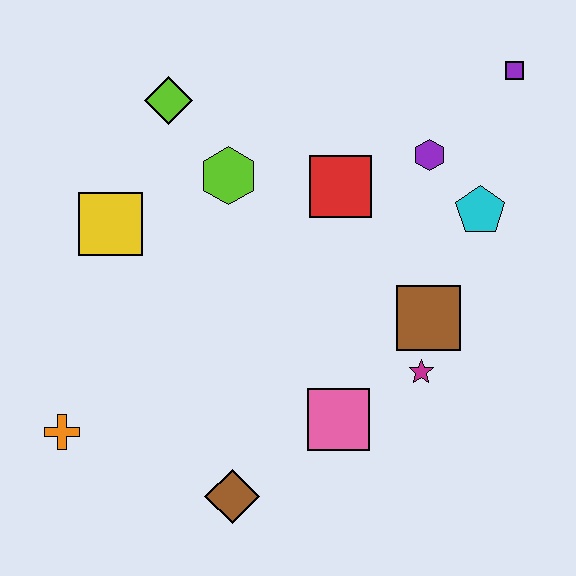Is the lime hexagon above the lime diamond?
No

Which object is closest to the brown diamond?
The pink square is closest to the brown diamond.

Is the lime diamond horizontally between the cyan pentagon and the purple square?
No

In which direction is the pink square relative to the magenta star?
The pink square is to the left of the magenta star.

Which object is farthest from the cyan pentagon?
The orange cross is farthest from the cyan pentagon.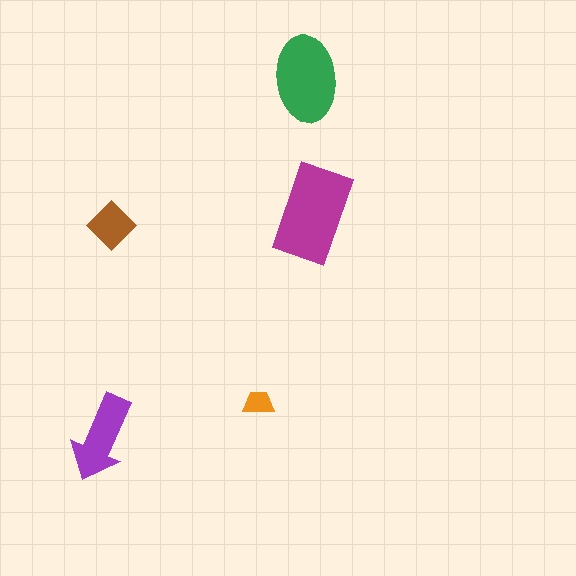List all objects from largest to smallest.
The magenta rectangle, the green ellipse, the purple arrow, the brown diamond, the orange trapezoid.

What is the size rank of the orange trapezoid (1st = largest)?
5th.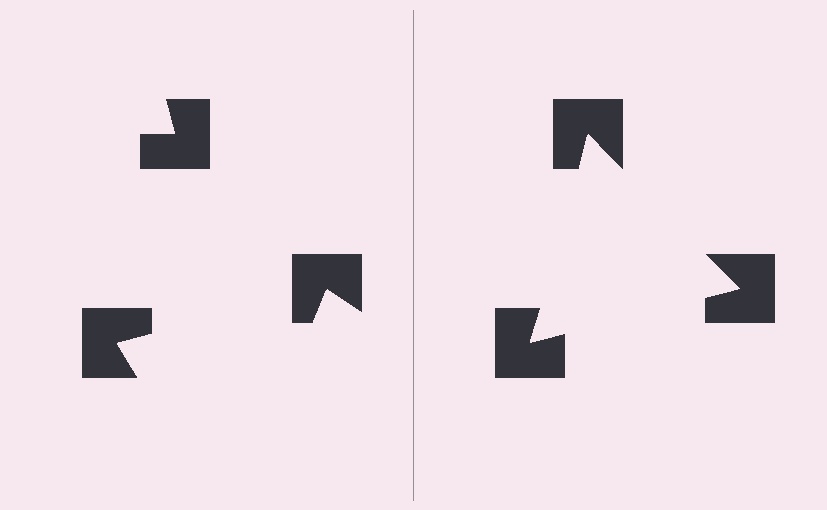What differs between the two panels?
The notched squares are positioned identically on both sides; only the wedge orientations differ. On the right they align to a triangle; on the left they are misaligned.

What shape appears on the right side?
An illusory triangle.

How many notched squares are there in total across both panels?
6 — 3 on each side.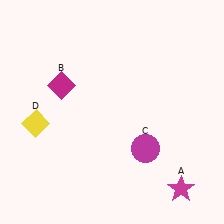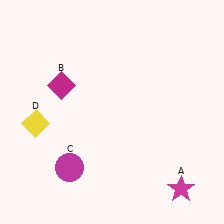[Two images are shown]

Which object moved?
The magenta circle (C) moved left.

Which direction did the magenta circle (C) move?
The magenta circle (C) moved left.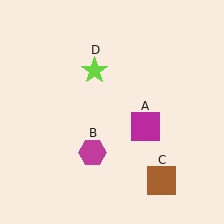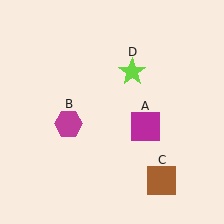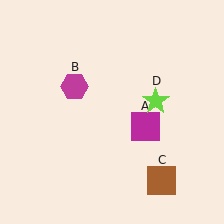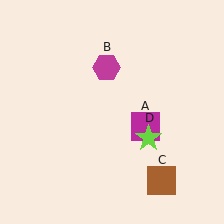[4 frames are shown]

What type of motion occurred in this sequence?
The magenta hexagon (object B), lime star (object D) rotated clockwise around the center of the scene.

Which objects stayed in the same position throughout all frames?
Magenta square (object A) and brown square (object C) remained stationary.